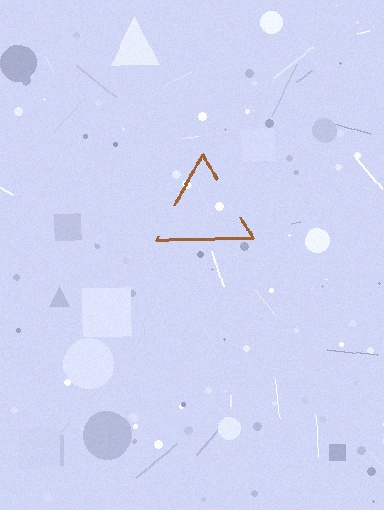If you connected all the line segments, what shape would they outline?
They would outline a triangle.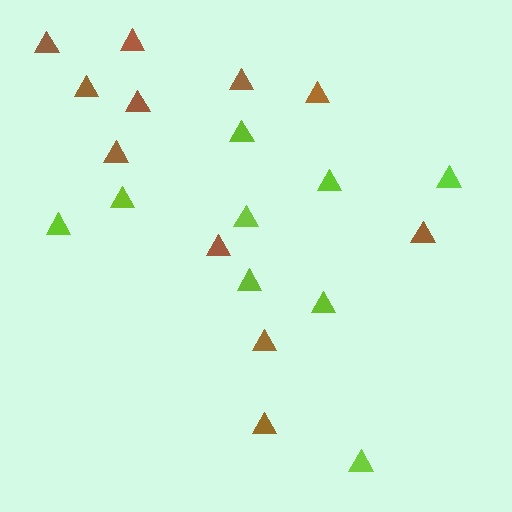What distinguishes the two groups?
There are 2 groups: one group of lime triangles (9) and one group of brown triangles (11).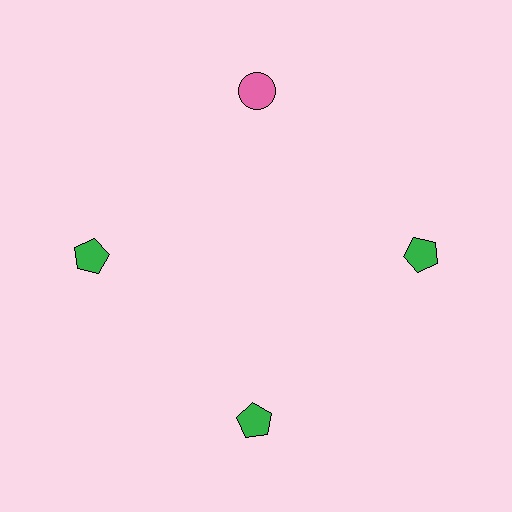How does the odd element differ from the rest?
It differs in both color (pink instead of green) and shape (circle instead of pentagon).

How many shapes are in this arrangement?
There are 4 shapes arranged in a ring pattern.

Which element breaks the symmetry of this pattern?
The pink circle at roughly the 12 o'clock position breaks the symmetry. All other shapes are green pentagons.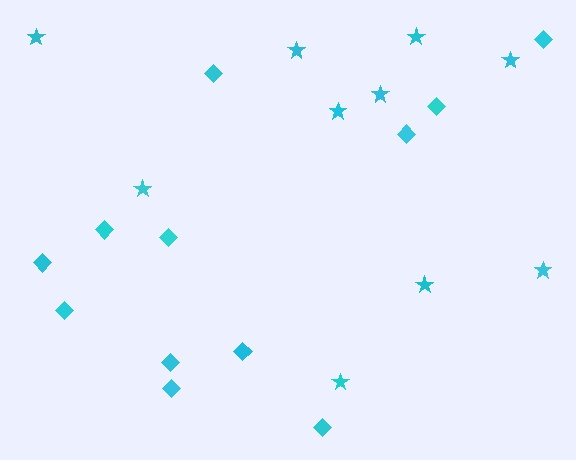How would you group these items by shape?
There are 2 groups: one group of diamonds (12) and one group of stars (10).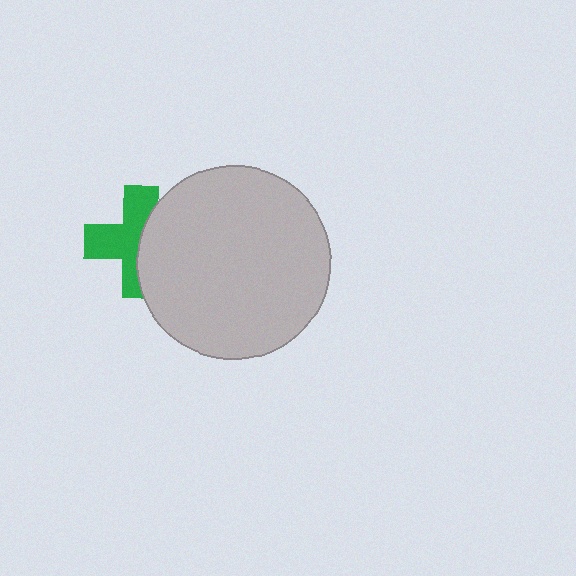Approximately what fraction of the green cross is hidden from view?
Roughly 44% of the green cross is hidden behind the light gray circle.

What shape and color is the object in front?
The object in front is a light gray circle.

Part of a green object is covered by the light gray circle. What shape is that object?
It is a cross.